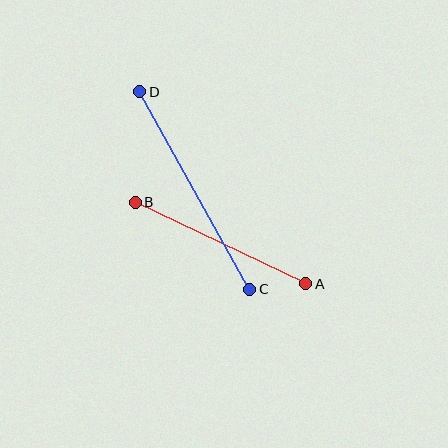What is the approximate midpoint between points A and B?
The midpoint is at approximately (220, 243) pixels.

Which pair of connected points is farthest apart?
Points C and D are farthest apart.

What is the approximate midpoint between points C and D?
The midpoint is at approximately (195, 191) pixels.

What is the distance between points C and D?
The distance is approximately 226 pixels.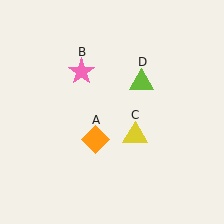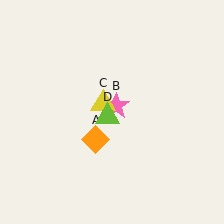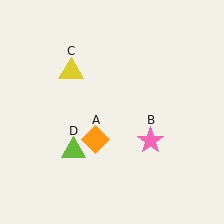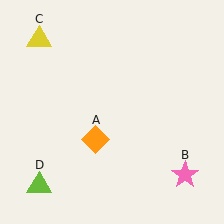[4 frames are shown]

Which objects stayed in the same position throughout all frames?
Orange diamond (object A) remained stationary.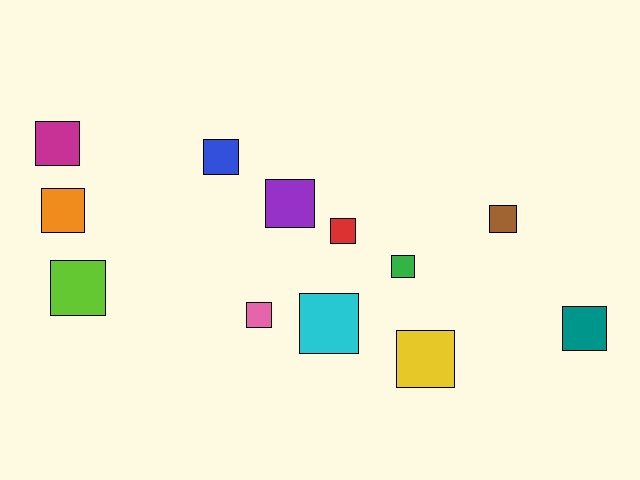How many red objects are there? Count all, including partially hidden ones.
There is 1 red object.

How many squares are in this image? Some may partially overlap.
There are 12 squares.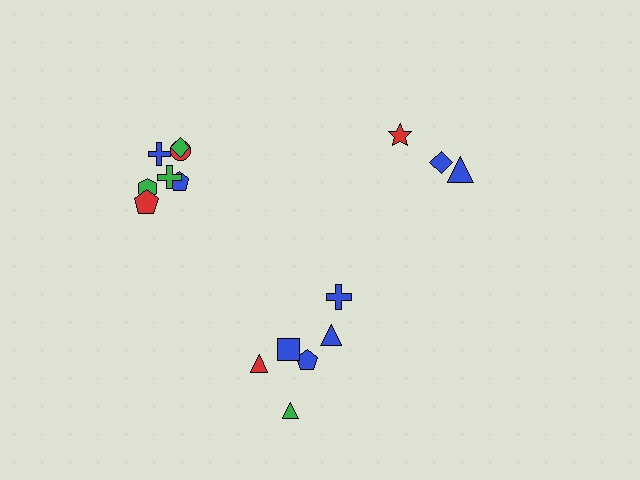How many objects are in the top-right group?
There are 3 objects.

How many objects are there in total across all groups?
There are 16 objects.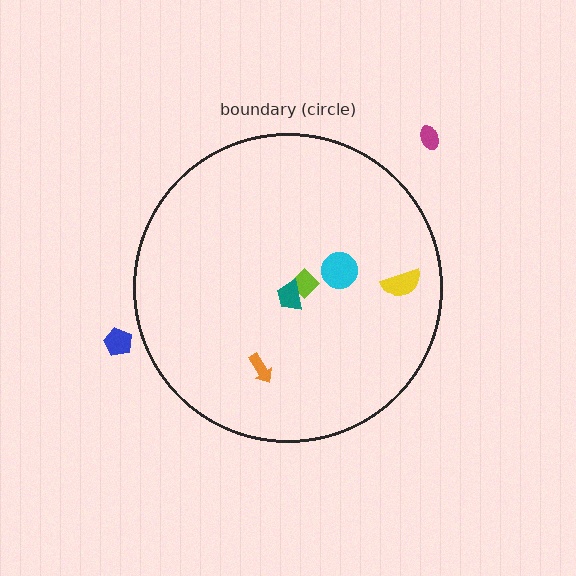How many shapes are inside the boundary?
5 inside, 2 outside.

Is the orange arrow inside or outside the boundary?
Inside.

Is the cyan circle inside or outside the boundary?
Inside.